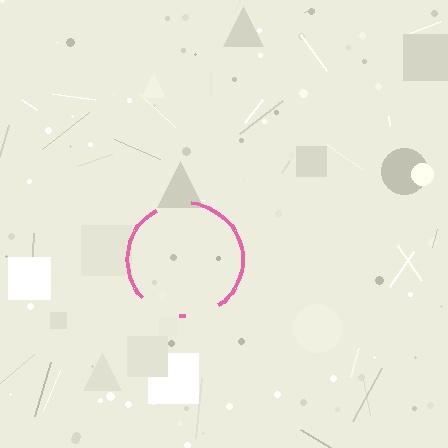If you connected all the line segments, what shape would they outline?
They would outline a circle.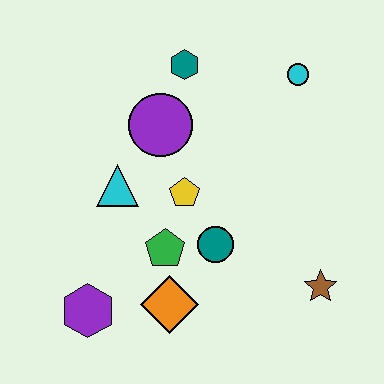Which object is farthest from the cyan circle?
The purple hexagon is farthest from the cyan circle.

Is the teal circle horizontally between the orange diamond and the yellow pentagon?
No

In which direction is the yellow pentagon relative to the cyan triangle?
The yellow pentagon is to the right of the cyan triangle.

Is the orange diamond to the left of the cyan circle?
Yes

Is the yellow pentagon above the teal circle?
Yes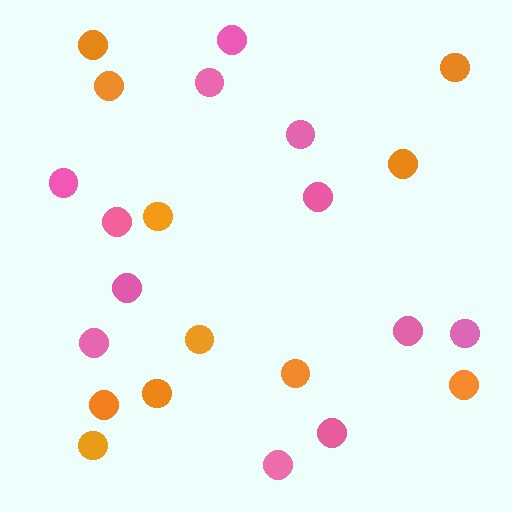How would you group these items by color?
There are 2 groups: one group of orange circles (11) and one group of pink circles (12).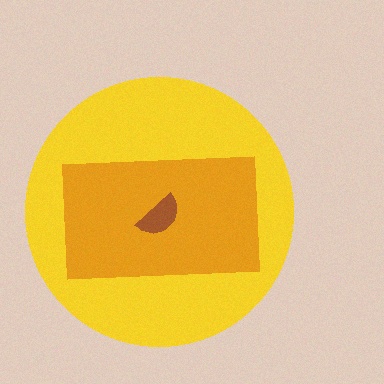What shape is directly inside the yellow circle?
The orange rectangle.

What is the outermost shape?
The yellow circle.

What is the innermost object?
The brown semicircle.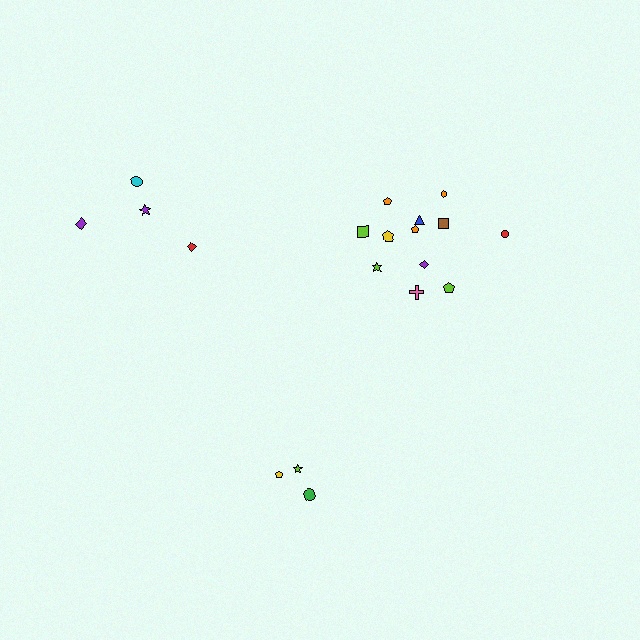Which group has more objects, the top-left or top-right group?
The top-right group.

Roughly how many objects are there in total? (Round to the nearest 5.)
Roughly 20 objects in total.